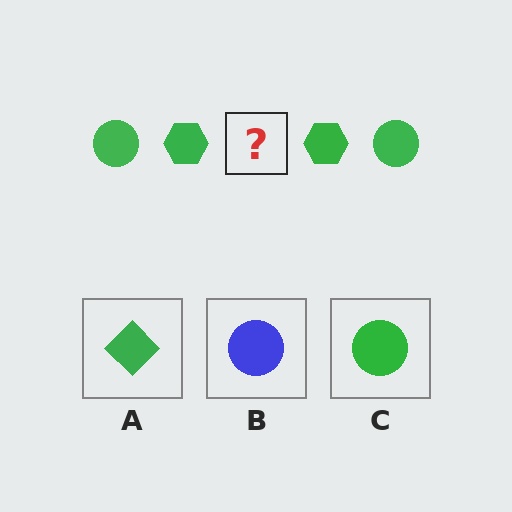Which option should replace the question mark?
Option C.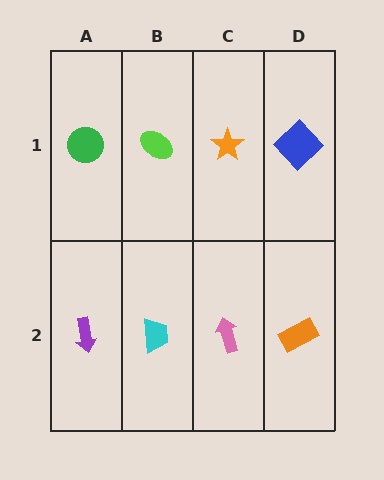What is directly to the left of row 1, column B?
A green circle.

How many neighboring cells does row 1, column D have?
2.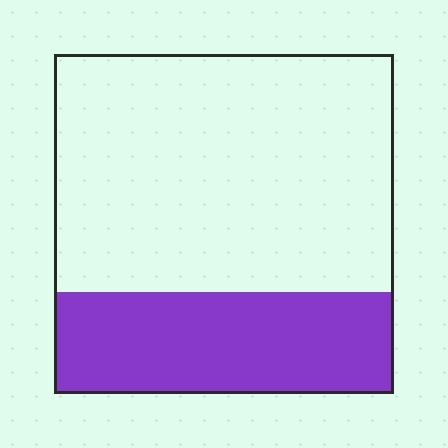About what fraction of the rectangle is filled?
About one third (1/3).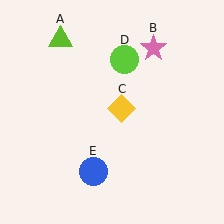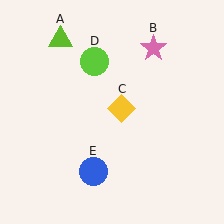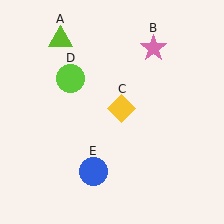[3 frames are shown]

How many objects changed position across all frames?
1 object changed position: lime circle (object D).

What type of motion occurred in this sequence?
The lime circle (object D) rotated counterclockwise around the center of the scene.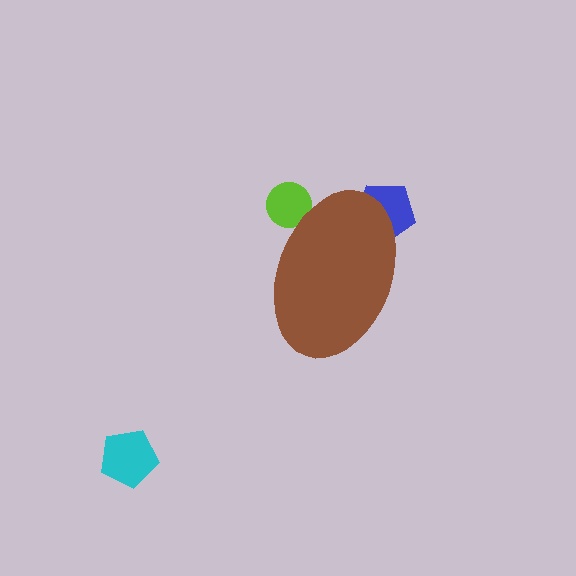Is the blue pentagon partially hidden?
Yes, the blue pentagon is partially hidden behind the brown ellipse.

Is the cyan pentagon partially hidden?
No, the cyan pentagon is fully visible.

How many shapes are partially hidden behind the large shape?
2 shapes are partially hidden.